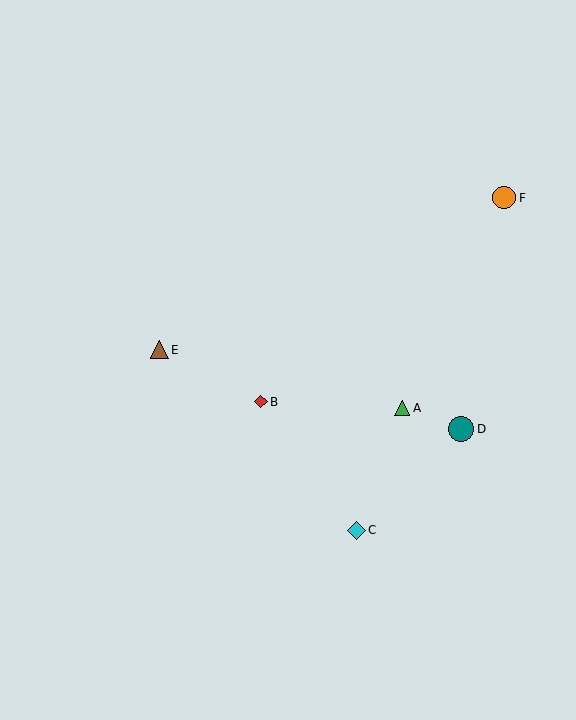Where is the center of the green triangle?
The center of the green triangle is at (402, 408).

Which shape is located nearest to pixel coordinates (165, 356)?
The brown triangle (labeled E) at (160, 350) is nearest to that location.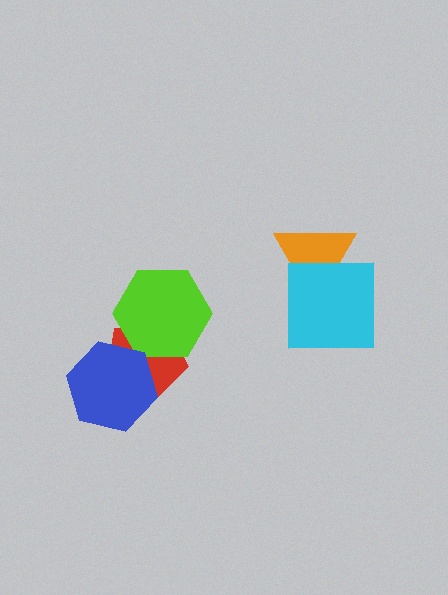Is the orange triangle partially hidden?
Yes, it is partially covered by another shape.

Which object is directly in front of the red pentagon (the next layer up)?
The lime hexagon is directly in front of the red pentagon.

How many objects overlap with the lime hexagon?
1 object overlaps with the lime hexagon.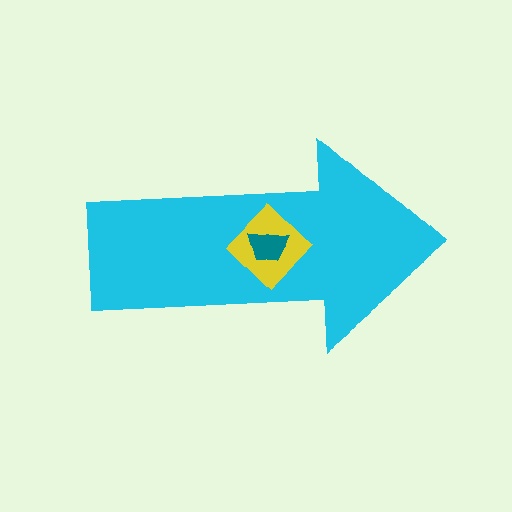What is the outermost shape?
The cyan arrow.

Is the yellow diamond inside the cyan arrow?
Yes.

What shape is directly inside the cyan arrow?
The yellow diamond.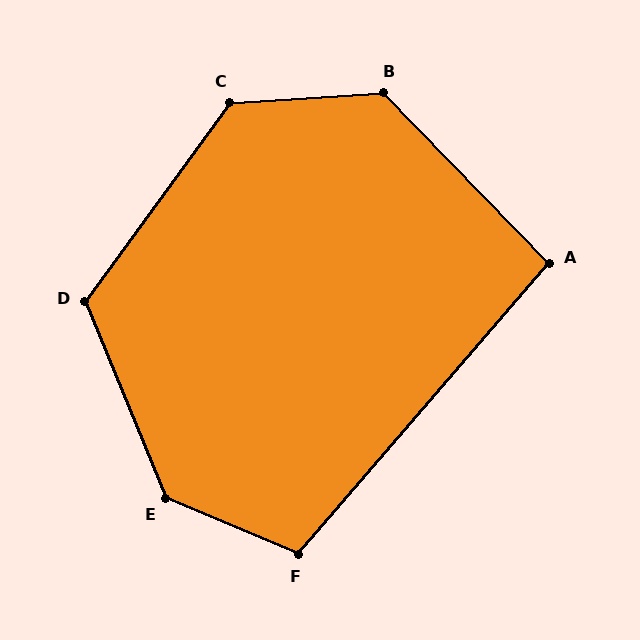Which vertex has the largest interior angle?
E, at approximately 135 degrees.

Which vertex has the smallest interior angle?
A, at approximately 95 degrees.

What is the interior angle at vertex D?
Approximately 122 degrees (obtuse).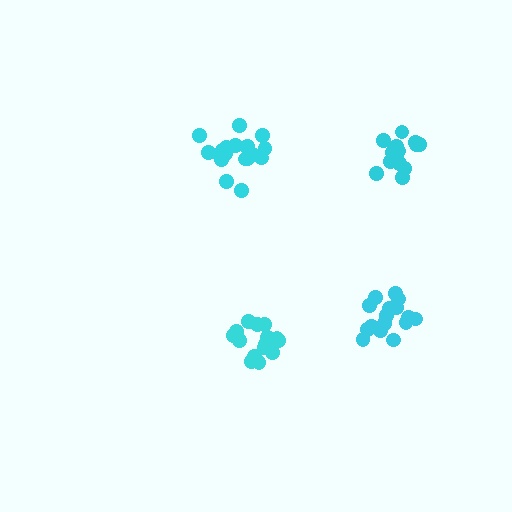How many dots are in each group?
Group 1: 20 dots, Group 2: 15 dots, Group 3: 14 dots, Group 4: 16 dots (65 total).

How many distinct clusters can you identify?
There are 4 distinct clusters.